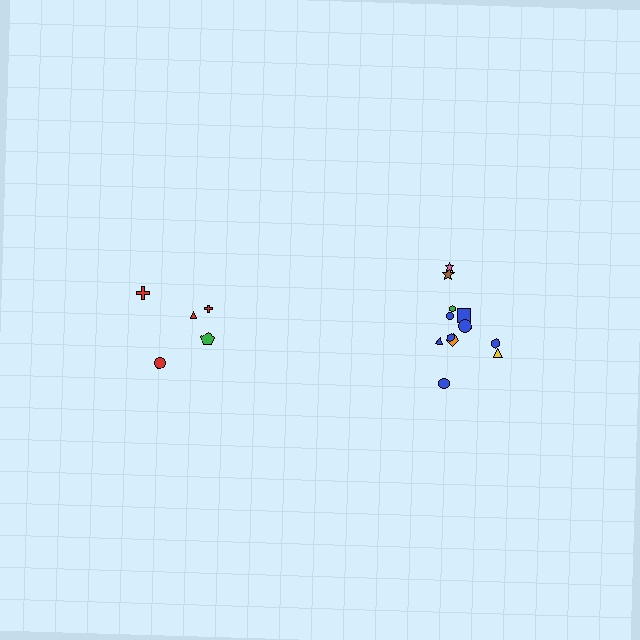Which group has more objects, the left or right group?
The right group.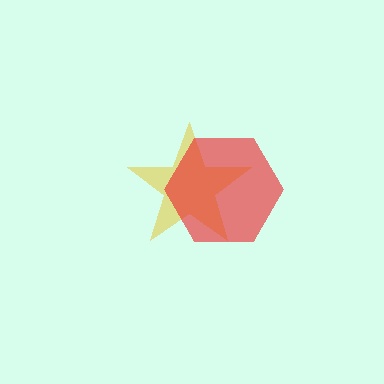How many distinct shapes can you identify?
There are 2 distinct shapes: a yellow star, a red hexagon.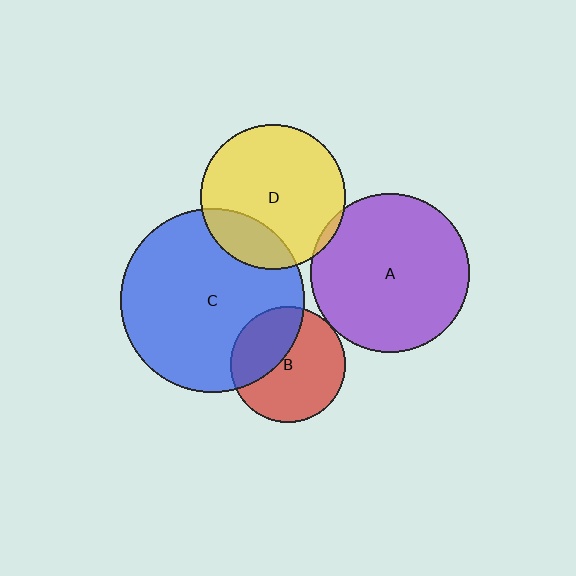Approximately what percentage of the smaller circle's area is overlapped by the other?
Approximately 35%.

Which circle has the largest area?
Circle C (blue).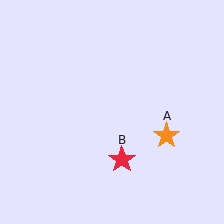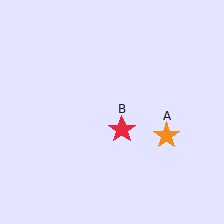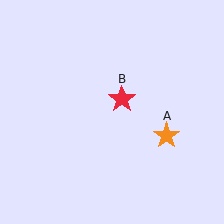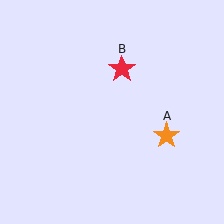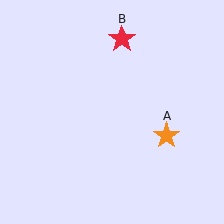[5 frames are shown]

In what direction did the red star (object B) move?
The red star (object B) moved up.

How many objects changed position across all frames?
1 object changed position: red star (object B).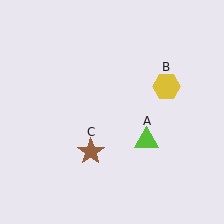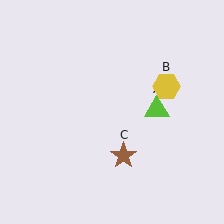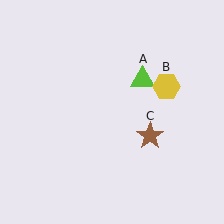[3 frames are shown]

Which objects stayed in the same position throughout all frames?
Yellow hexagon (object B) remained stationary.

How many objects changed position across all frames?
2 objects changed position: lime triangle (object A), brown star (object C).